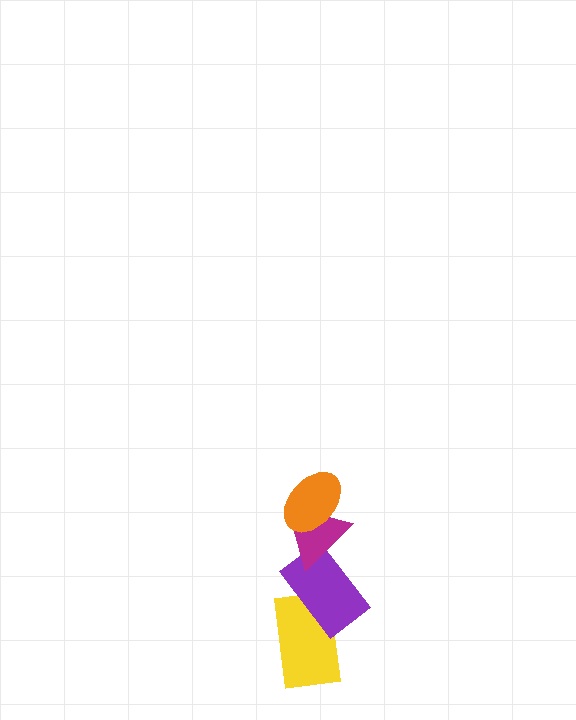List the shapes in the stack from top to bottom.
From top to bottom: the orange ellipse, the magenta triangle, the purple rectangle, the yellow rectangle.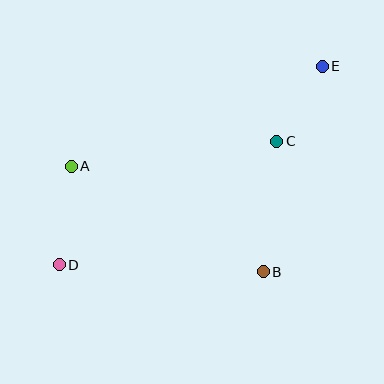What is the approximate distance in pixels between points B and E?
The distance between B and E is approximately 214 pixels.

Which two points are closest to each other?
Points C and E are closest to each other.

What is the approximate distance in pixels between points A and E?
The distance between A and E is approximately 270 pixels.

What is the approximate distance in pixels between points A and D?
The distance between A and D is approximately 99 pixels.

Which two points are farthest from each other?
Points D and E are farthest from each other.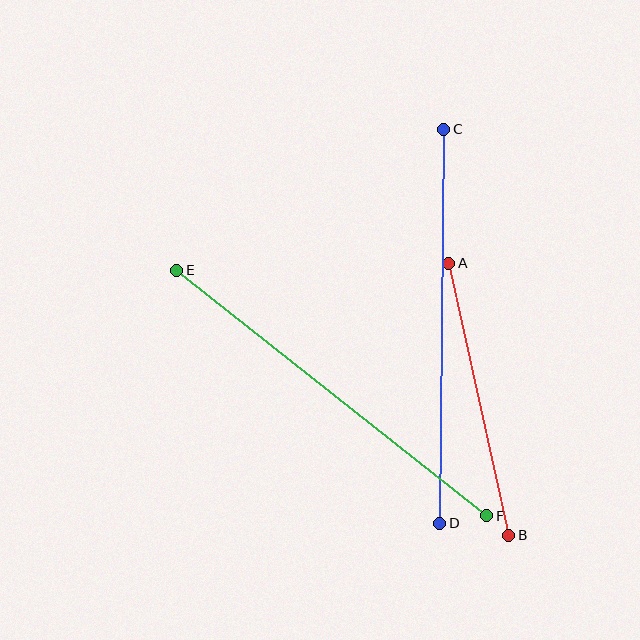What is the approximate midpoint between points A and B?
The midpoint is at approximately (479, 399) pixels.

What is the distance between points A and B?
The distance is approximately 279 pixels.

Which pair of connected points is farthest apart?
Points E and F are farthest apart.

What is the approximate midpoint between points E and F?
The midpoint is at approximately (332, 393) pixels.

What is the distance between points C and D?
The distance is approximately 394 pixels.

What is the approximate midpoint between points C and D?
The midpoint is at approximately (442, 326) pixels.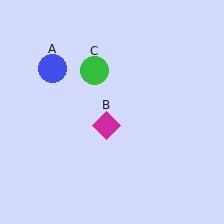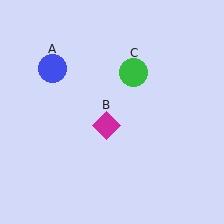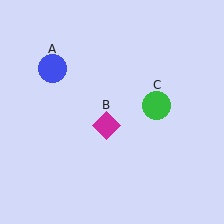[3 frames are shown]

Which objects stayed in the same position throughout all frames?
Blue circle (object A) and magenta diamond (object B) remained stationary.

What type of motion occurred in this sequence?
The green circle (object C) rotated clockwise around the center of the scene.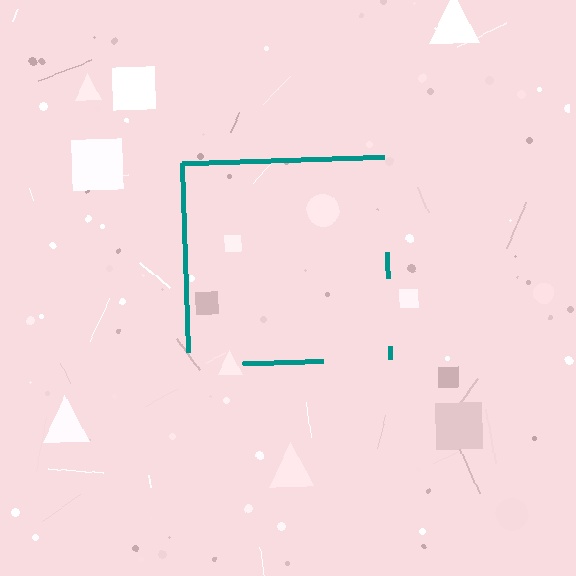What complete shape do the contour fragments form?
The contour fragments form a square.